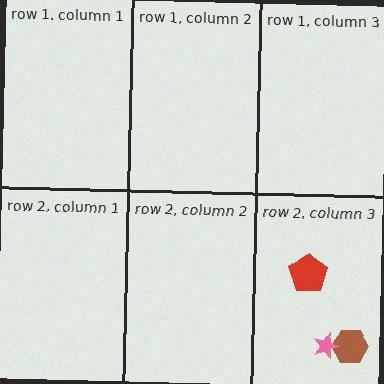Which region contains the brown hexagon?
The row 2, column 3 region.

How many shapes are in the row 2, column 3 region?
3.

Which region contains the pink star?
The row 2, column 3 region.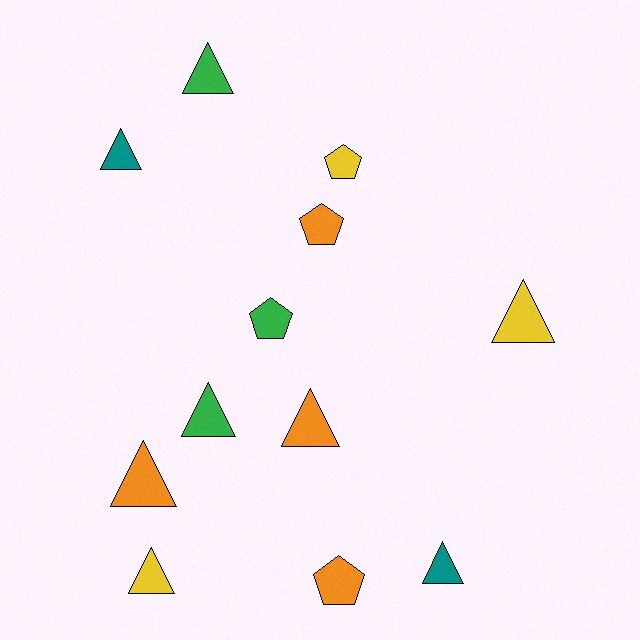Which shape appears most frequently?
Triangle, with 8 objects.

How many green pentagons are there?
There is 1 green pentagon.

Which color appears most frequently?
Orange, with 4 objects.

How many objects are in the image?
There are 12 objects.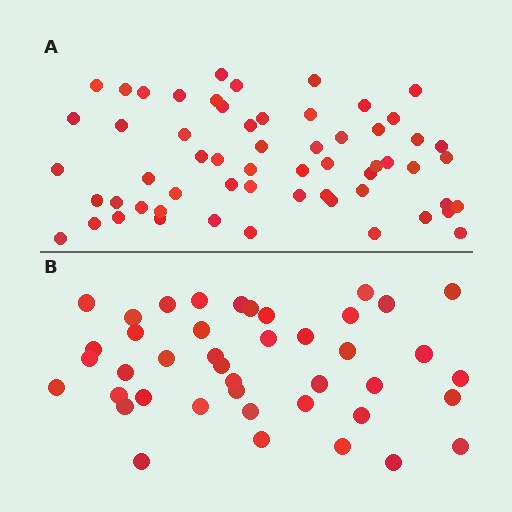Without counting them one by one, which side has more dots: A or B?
Region A (the top region) has more dots.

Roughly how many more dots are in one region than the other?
Region A has approximately 15 more dots than region B.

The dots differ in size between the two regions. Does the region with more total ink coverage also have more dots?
No. Region B has more total ink coverage because its dots are larger, but region A actually contains more individual dots. Total area can be misleading — the number of items is what matters here.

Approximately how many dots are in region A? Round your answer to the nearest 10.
About 60 dots. (The exact count is 59, which rounds to 60.)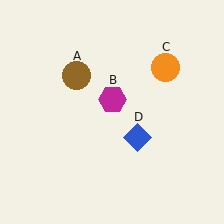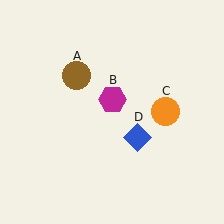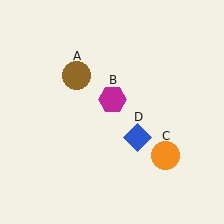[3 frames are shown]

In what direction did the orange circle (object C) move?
The orange circle (object C) moved down.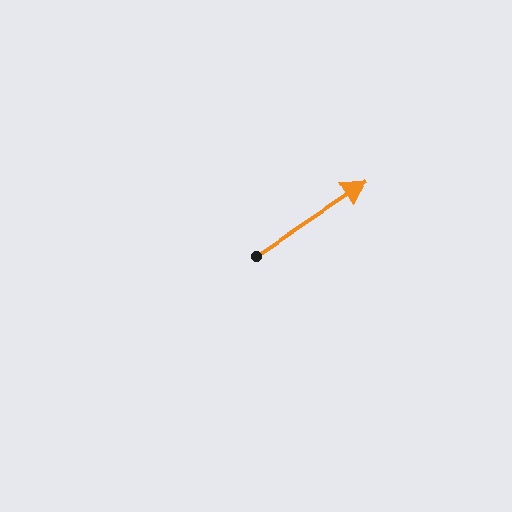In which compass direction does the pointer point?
Northeast.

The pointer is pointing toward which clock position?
Roughly 2 o'clock.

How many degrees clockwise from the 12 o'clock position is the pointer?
Approximately 57 degrees.